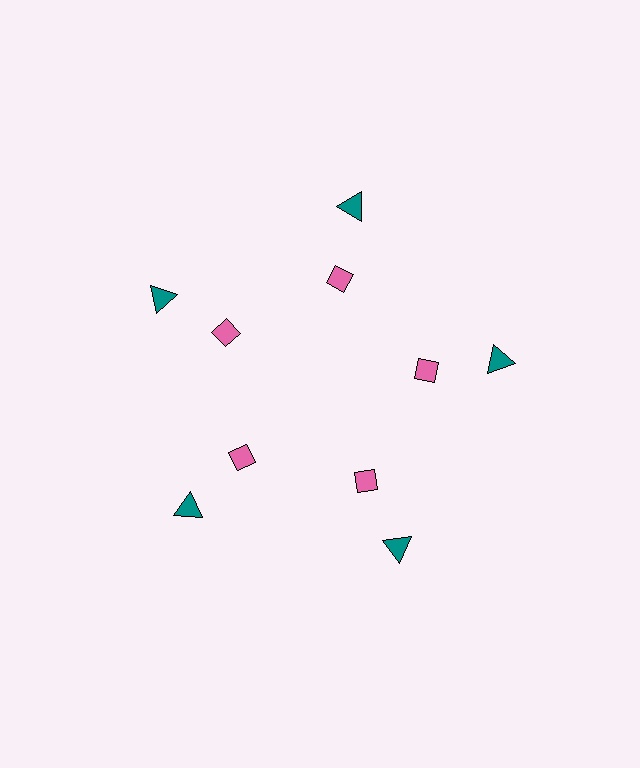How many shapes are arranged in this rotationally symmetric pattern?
There are 10 shapes, arranged in 5 groups of 2.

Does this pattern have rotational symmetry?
Yes, this pattern has 5-fold rotational symmetry. It looks the same after rotating 72 degrees around the center.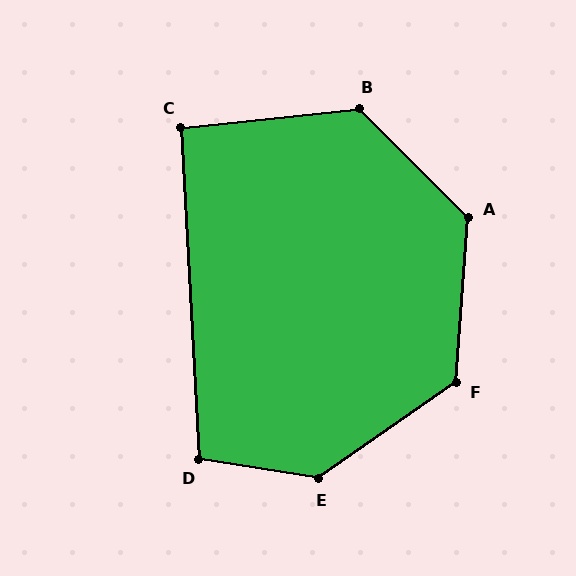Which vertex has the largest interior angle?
E, at approximately 136 degrees.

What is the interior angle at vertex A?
Approximately 131 degrees (obtuse).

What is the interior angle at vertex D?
Approximately 102 degrees (obtuse).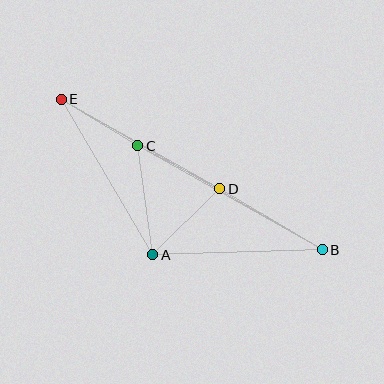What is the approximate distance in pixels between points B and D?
The distance between B and D is approximately 119 pixels.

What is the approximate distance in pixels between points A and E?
The distance between A and E is approximately 180 pixels.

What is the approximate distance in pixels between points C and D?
The distance between C and D is approximately 92 pixels.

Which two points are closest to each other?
Points C and E are closest to each other.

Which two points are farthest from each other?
Points B and E are farthest from each other.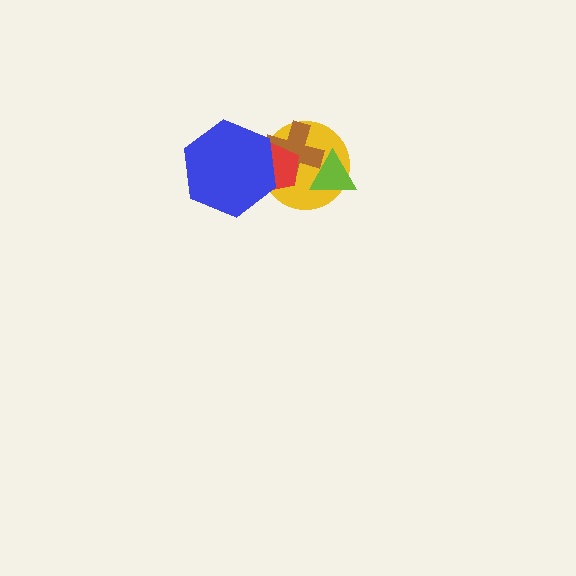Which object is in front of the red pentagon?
The blue hexagon is in front of the red pentagon.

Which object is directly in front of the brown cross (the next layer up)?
The lime triangle is directly in front of the brown cross.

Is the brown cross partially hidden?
Yes, it is partially covered by another shape.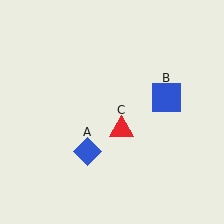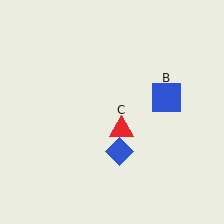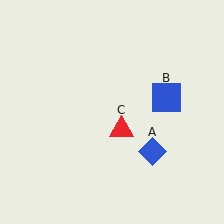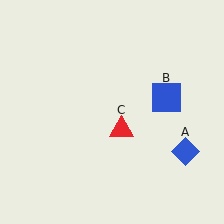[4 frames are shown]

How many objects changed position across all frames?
1 object changed position: blue diamond (object A).